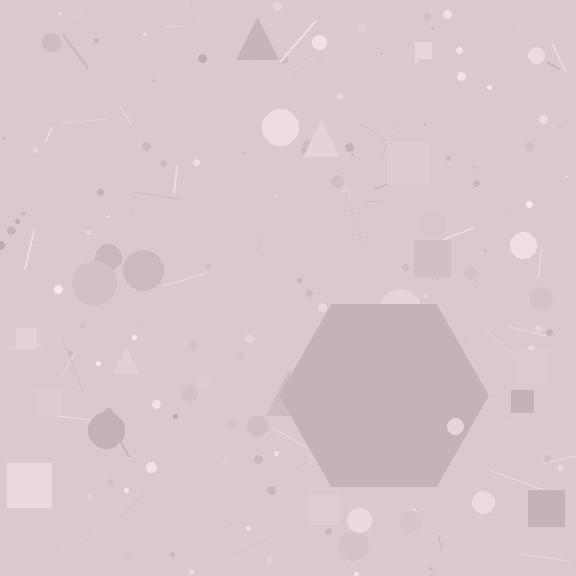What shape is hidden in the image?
A hexagon is hidden in the image.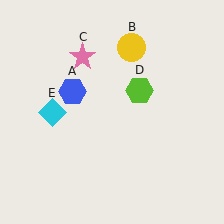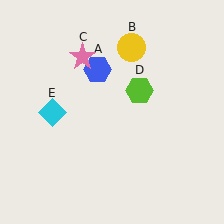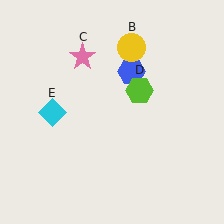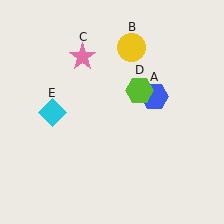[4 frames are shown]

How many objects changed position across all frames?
1 object changed position: blue hexagon (object A).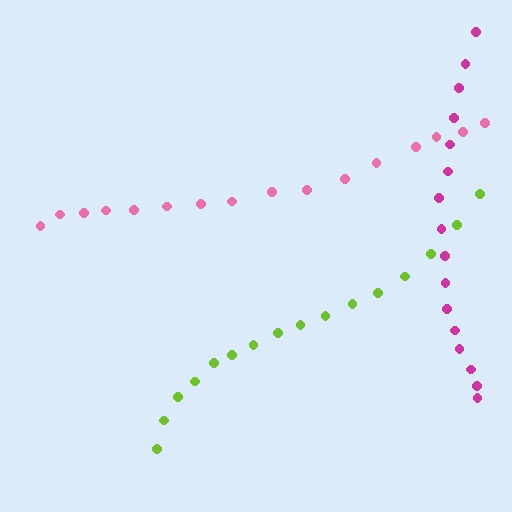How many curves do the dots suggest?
There are 3 distinct paths.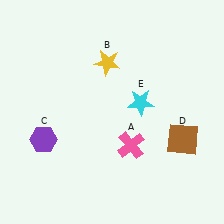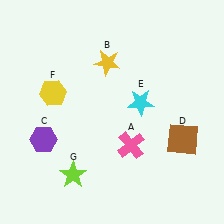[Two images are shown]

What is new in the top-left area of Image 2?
A yellow hexagon (F) was added in the top-left area of Image 2.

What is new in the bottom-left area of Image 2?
A lime star (G) was added in the bottom-left area of Image 2.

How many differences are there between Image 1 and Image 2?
There are 2 differences between the two images.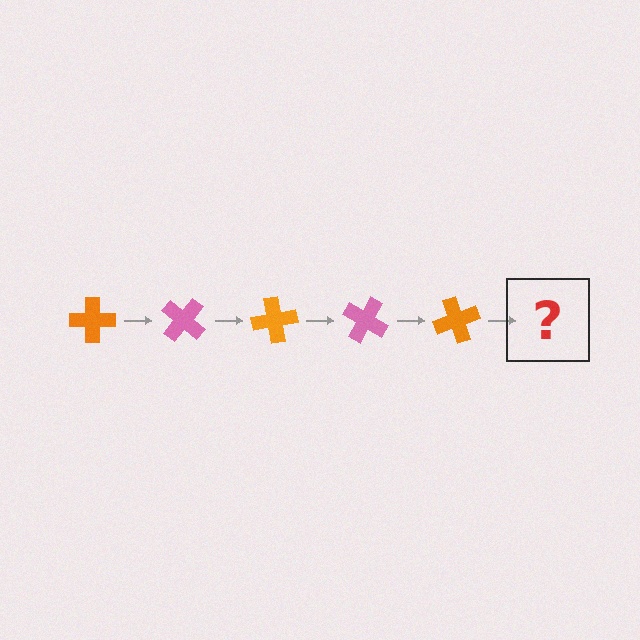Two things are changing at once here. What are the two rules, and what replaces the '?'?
The two rules are that it rotates 40 degrees each step and the color cycles through orange and pink. The '?' should be a pink cross, rotated 200 degrees from the start.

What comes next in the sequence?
The next element should be a pink cross, rotated 200 degrees from the start.